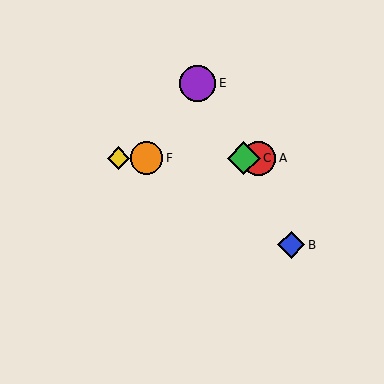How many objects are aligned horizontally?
4 objects (A, C, D, F) are aligned horizontally.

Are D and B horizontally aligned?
No, D is at y≈158 and B is at y≈245.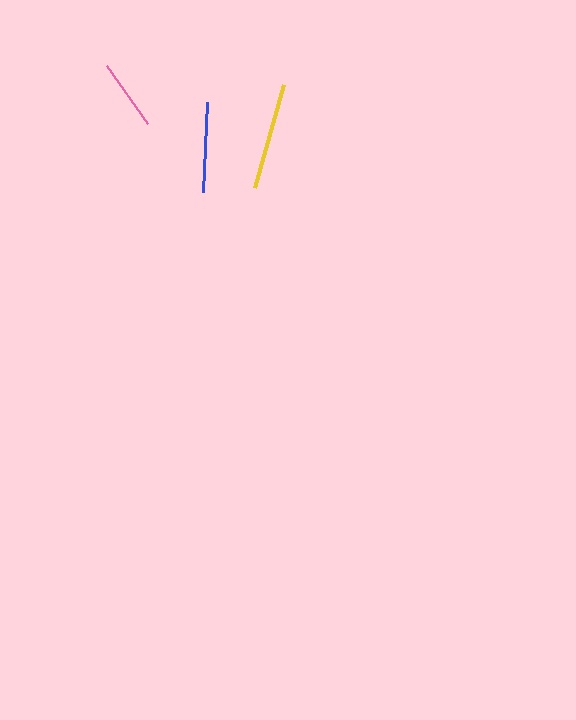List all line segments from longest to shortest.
From longest to shortest: yellow, blue, pink.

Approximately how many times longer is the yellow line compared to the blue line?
The yellow line is approximately 1.2 times the length of the blue line.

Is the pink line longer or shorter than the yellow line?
The yellow line is longer than the pink line.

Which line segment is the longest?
The yellow line is the longest at approximately 107 pixels.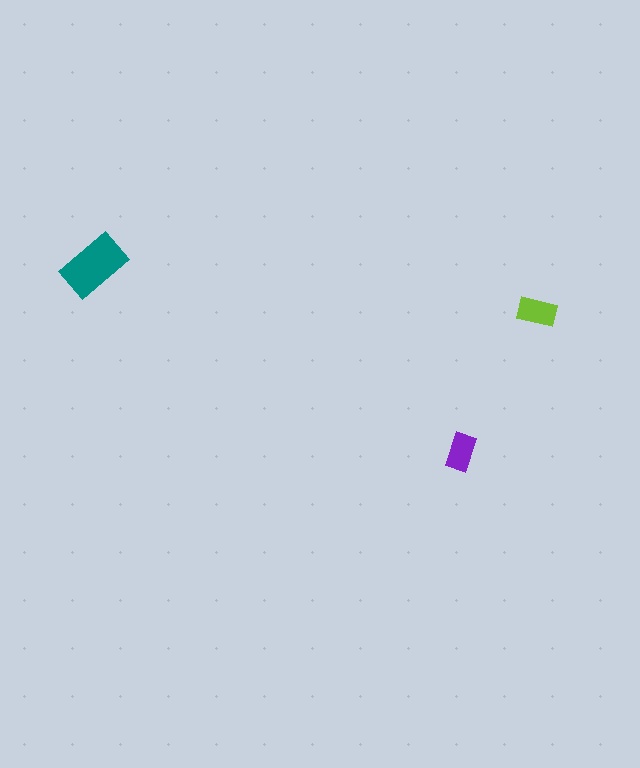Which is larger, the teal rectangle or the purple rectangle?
The teal one.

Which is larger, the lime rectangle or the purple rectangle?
The lime one.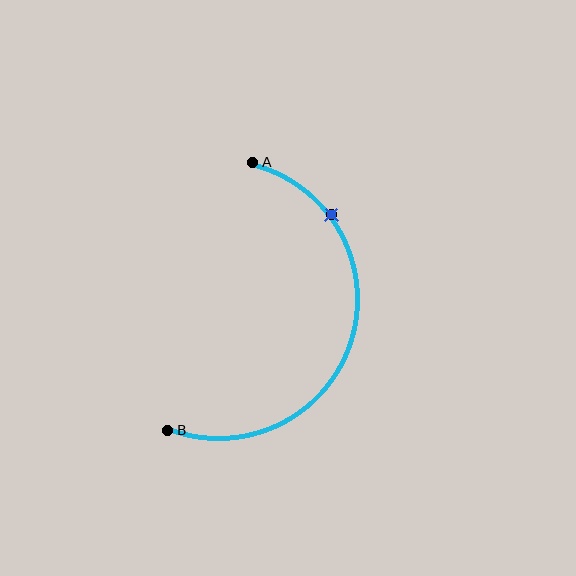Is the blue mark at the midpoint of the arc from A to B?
No. The blue mark lies on the arc but is closer to endpoint A. The arc midpoint would be at the point on the curve equidistant along the arc from both A and B.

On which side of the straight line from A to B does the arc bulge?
The arc bulges to the right of the straight line connecting A and B.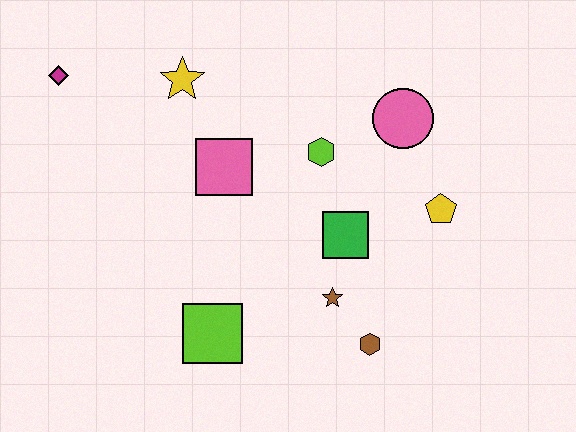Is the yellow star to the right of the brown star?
No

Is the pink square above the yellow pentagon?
Yes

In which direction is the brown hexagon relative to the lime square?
The brown hexagon is to the right of the lime square.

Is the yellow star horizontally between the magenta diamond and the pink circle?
Yes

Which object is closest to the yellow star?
The pink square is closest to the yellow star.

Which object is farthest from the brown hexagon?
The magenta diamond is farthest from the brown hexagon.